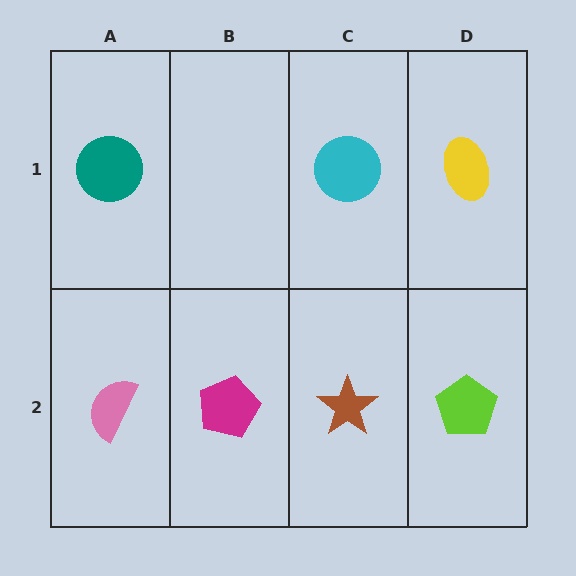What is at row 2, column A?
A pink semicircle.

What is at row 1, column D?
A yellow ellipse.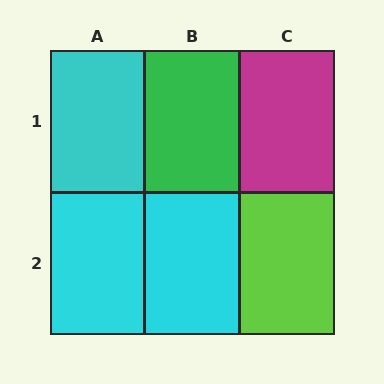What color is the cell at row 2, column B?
Cyan.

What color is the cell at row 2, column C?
Lime.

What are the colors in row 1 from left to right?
Cyan, green, magenta.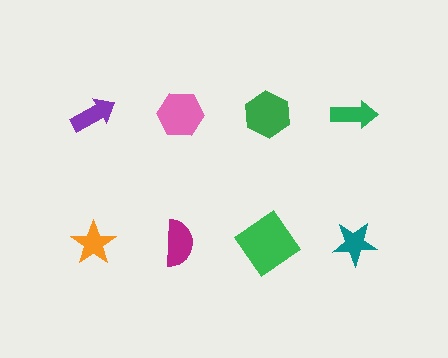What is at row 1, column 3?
A green hexagon.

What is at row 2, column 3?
A green diamond.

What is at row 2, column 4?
A teal star.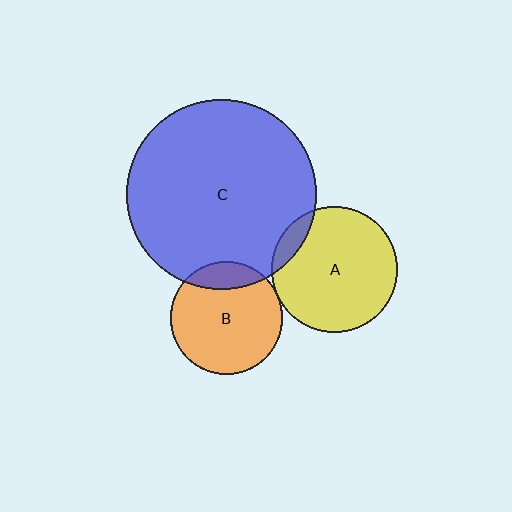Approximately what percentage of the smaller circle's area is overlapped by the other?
Approximately 15%.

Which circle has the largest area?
Circle C (blue).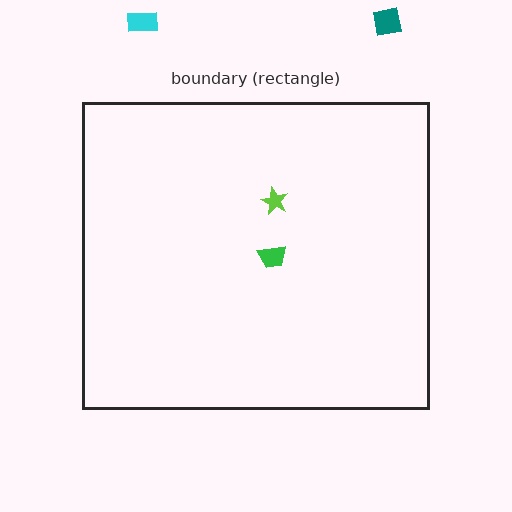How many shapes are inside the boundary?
2 inside, 2 outside.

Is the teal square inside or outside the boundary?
Outside.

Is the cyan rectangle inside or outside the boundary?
Outside.